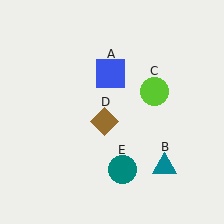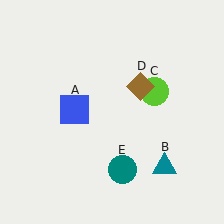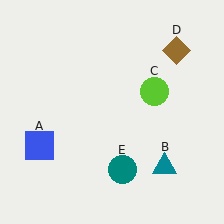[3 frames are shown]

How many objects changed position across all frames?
2 objects changed position: blue square (object A), brown diamond (object D).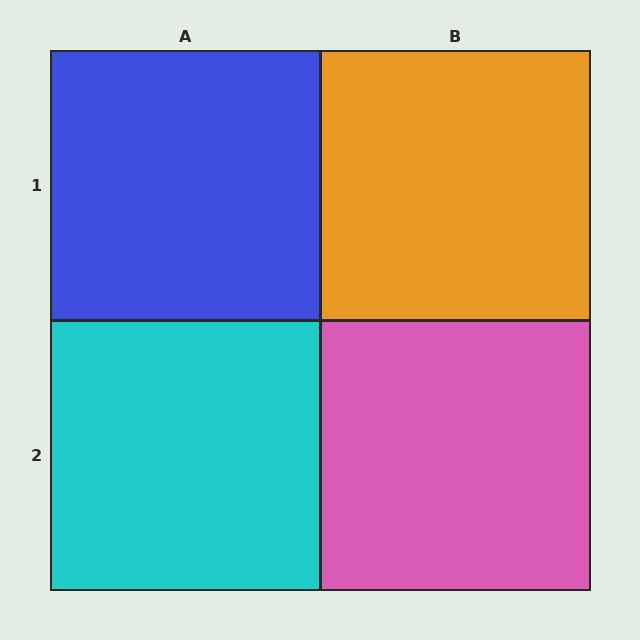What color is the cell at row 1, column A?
Blue.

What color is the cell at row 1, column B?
Orange.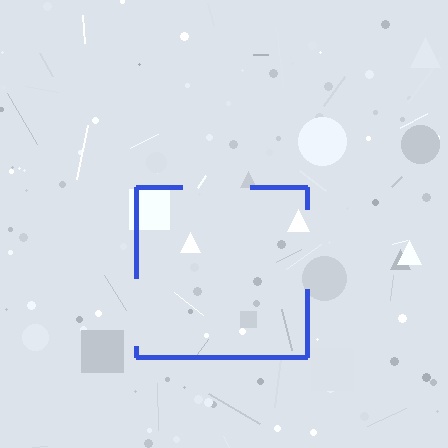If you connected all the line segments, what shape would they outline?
They would outline a square.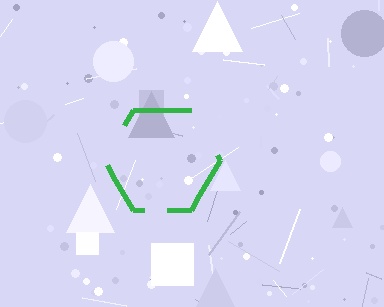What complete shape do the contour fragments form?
The contour fragments form a hexagon.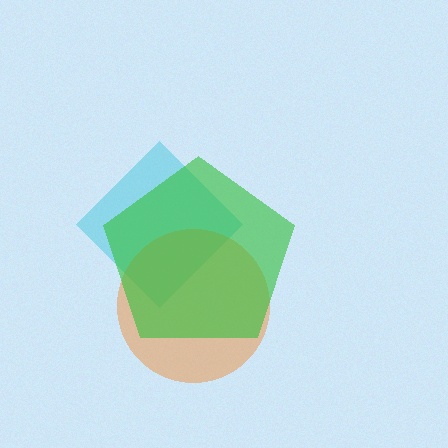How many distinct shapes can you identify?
There are 3 distinct shapes: a cyan diamond, an orange circle, a green pentagon.